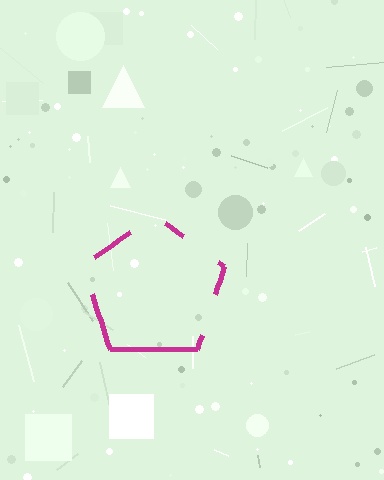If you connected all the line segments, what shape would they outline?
They would outline a pentagon.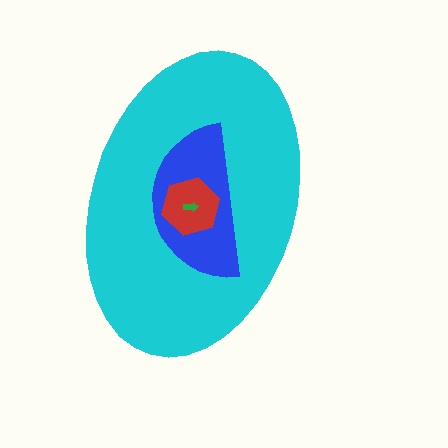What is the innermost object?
The green arrow.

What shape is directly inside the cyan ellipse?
The blue semicircle.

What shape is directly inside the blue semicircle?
The red hexagon.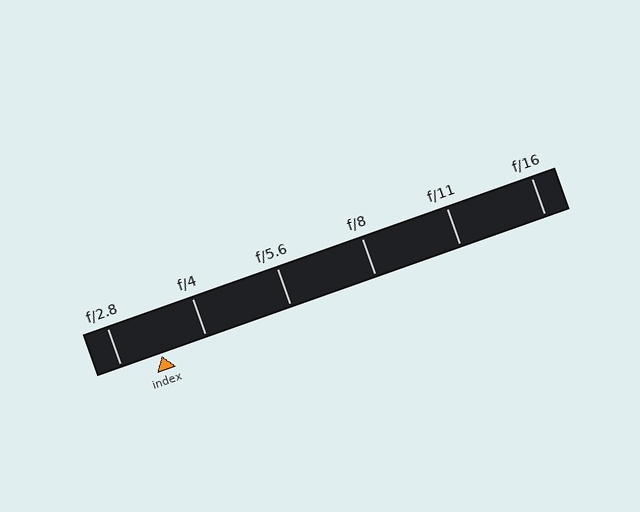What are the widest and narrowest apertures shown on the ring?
The widest aperture shown is f/2.8 and the narrowest is f/16.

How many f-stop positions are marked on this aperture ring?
There are 6 f-stop positions marked.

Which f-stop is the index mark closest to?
The index mark is closest to f/2.8.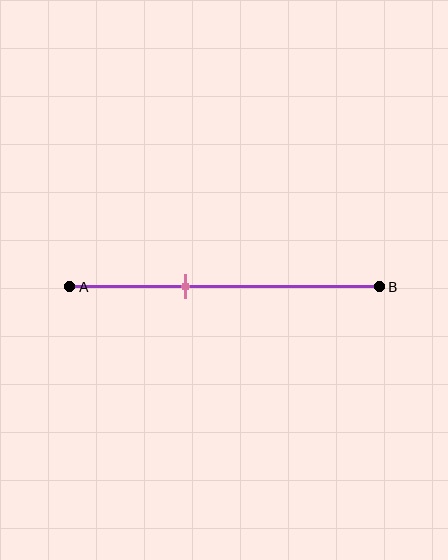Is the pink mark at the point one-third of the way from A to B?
No, the mark is at about 35% from A, not at the 33% one-third point.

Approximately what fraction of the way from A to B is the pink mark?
The pink mark is approximately 35% of the way from A to B.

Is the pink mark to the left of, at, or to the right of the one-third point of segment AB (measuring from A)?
The pink mark is to the right of the one-third point of segment AB.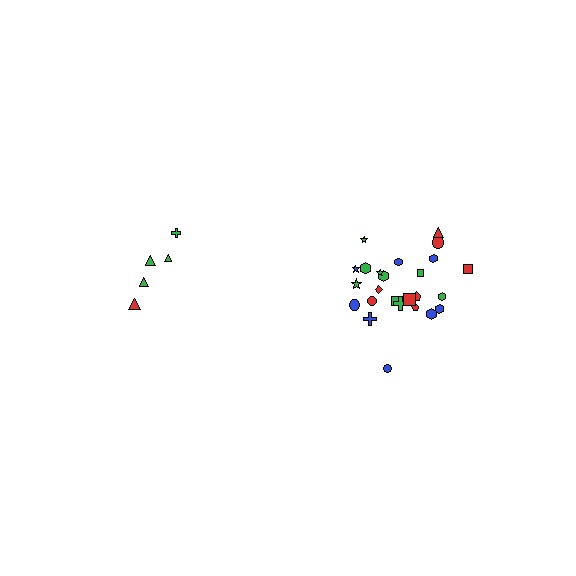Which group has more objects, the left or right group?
The right group.